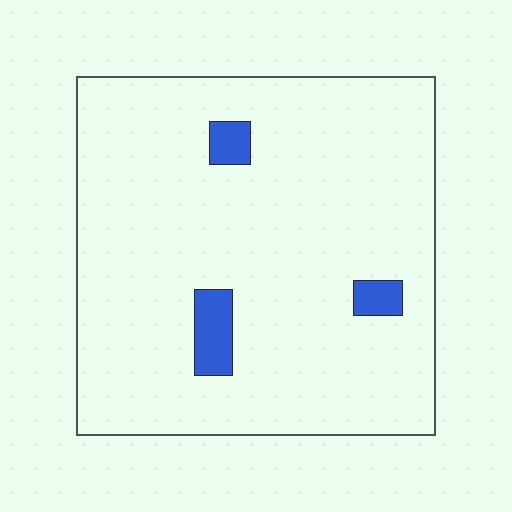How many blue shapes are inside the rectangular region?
3.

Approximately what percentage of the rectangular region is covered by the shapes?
Approximately 5%.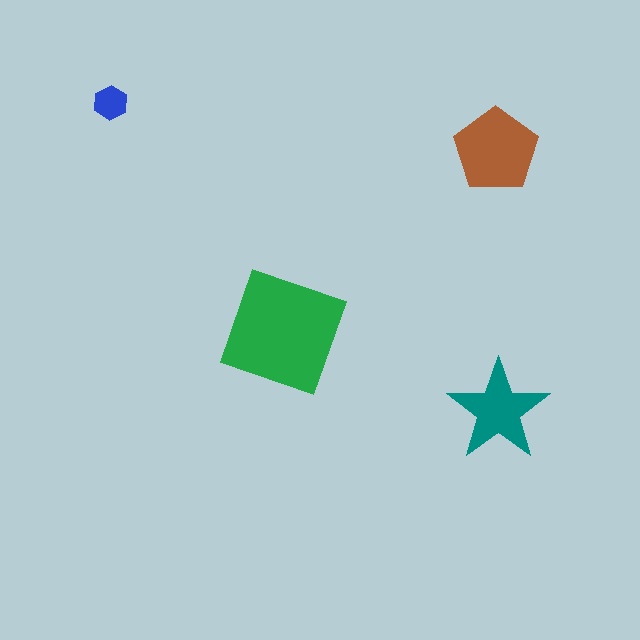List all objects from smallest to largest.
The blue hexagon, the teal star, the brown pentagon, the green square.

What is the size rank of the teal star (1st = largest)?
3rd.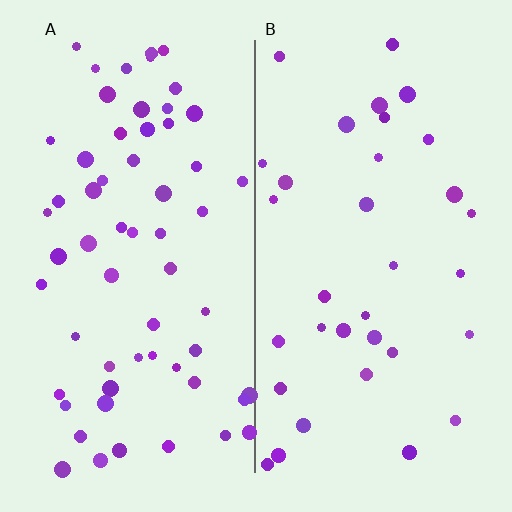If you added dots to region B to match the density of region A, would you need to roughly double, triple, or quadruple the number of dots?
Approximately double.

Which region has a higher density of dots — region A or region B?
A (the left).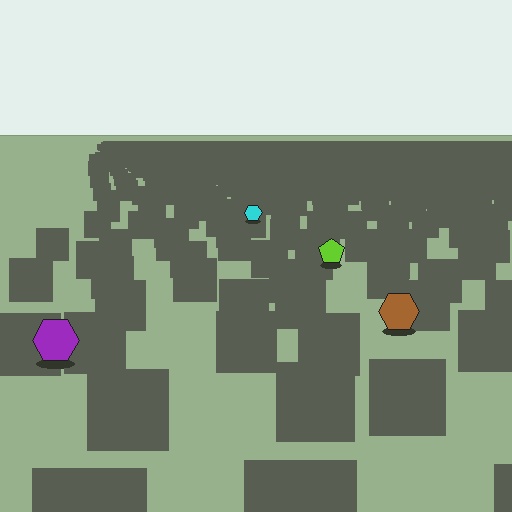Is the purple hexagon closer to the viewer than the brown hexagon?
Yes. The purple hexagon is closer — you can tell from the texture gradient: the ground texture is coarser near it.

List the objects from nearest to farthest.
From nearest to farthest: the purple hexagon, the brown hexagon, the lime pentagon, the cyan hexagon.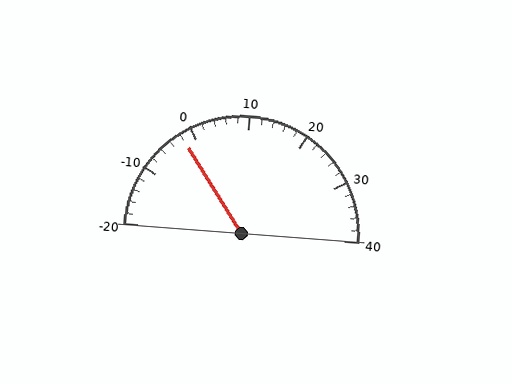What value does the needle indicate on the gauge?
The needle indicates approximately -2.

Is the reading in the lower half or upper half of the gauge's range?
The reading is in the lower half of the range (-20 to 40).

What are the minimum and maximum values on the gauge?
The gauge ranges from -20 to 40.